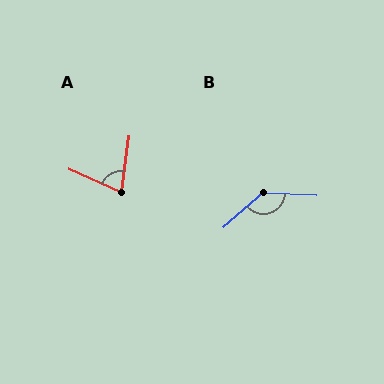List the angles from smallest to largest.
A (74°), B (135°).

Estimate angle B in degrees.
Approximately 135 degrees.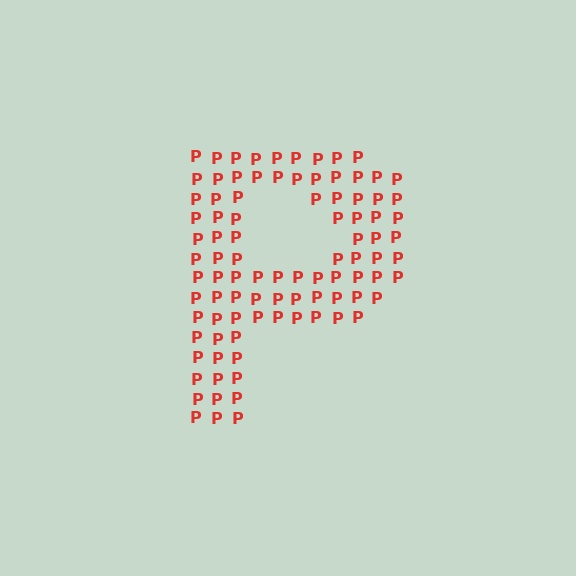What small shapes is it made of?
It is made of small letter P's.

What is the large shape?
The large shape is the letter P.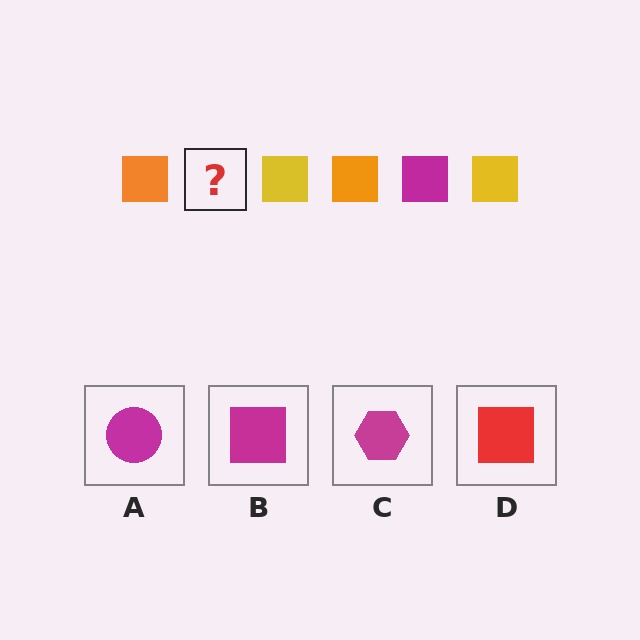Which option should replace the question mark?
Option B.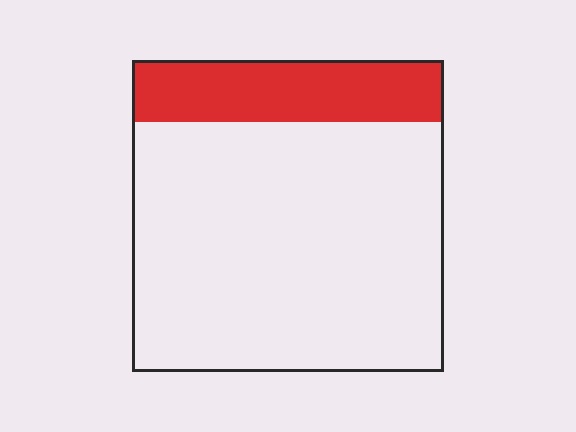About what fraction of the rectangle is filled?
About one fifth (1/5).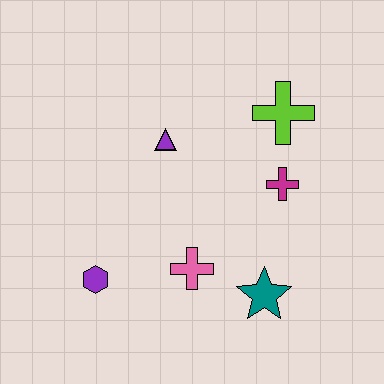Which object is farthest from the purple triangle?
The teal star is farthest from the purple triangle.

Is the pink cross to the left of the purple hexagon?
No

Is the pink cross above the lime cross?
No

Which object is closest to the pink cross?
The teal star is closest to the pink cross.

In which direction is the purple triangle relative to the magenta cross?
The purple triangle is to the left of the magenta cross.